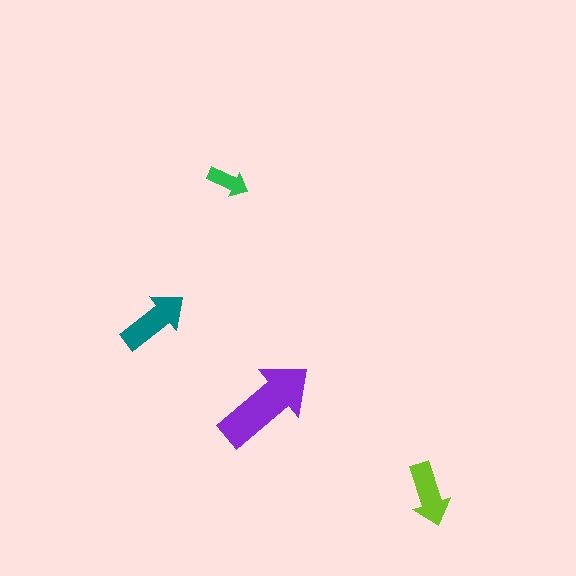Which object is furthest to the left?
The teal arrow is leftmost.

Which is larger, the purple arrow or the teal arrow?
The purple one.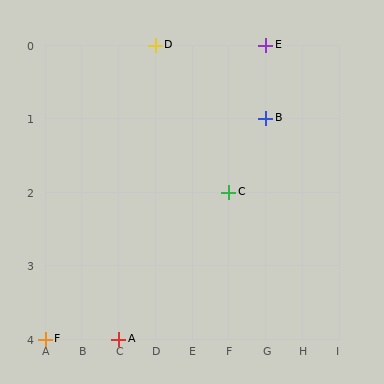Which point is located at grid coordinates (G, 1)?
Point B is at (G, 1).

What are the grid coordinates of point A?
Point A is at grid coordinates (C, 4).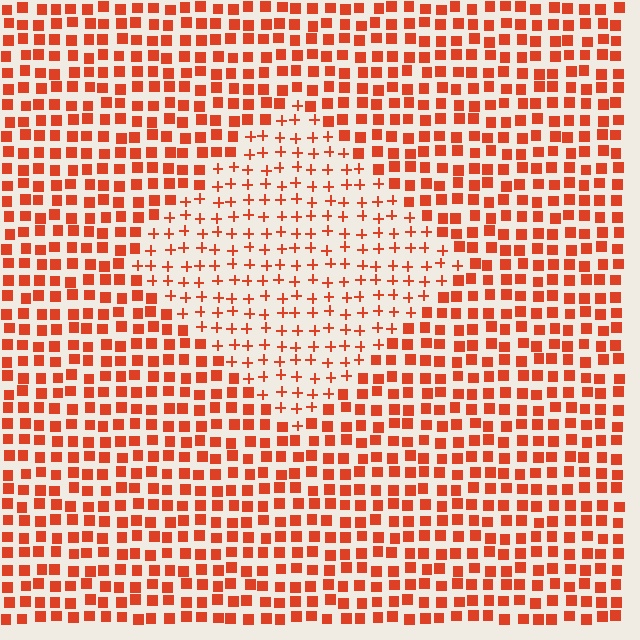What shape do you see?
I see a diamond.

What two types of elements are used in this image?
The image uses plus signs inside the diamond region and squares outside it.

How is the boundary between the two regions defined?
The boundary is defined by a change in element shape: plus signs inside vs. squares outside. All elements share the same color and spacing.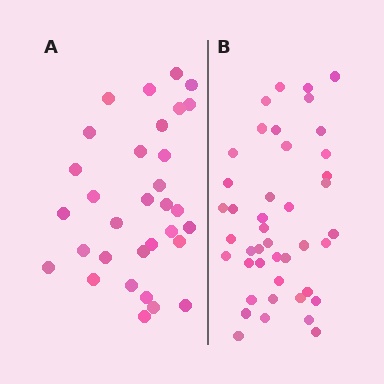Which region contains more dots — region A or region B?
Region B (the right region) has more dots.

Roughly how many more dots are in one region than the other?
Region B has roughly 12 or so more dots than region A.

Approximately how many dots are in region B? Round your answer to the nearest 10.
About 40 dots. (The exact count is 43, which rounds to 40.)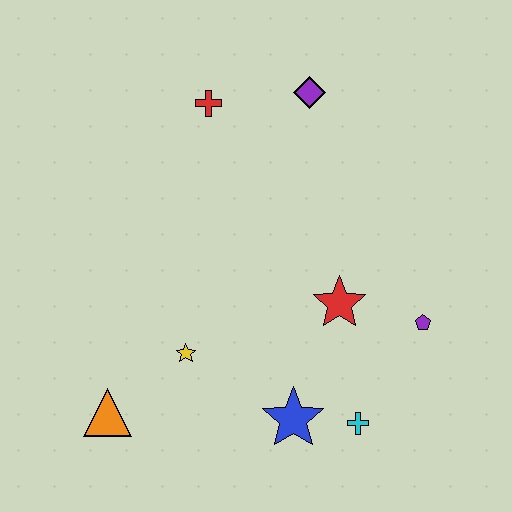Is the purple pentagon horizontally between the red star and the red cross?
No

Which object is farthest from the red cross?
The cyan cross is farthest from the red cross.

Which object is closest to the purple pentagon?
The red star is closest to the purple pentagon.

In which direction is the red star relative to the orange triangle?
The red star is to the right of the orange triangle.